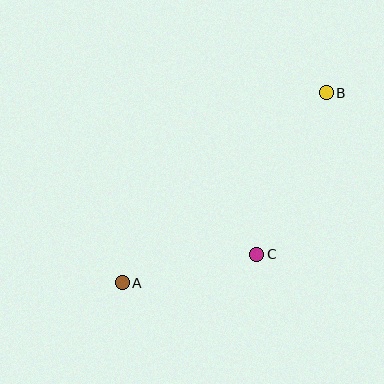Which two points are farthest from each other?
Points A and B are farthest from each other.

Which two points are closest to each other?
Points A and C are closest to each other.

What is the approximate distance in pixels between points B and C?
The distance between B and C is approximately 176 pixels.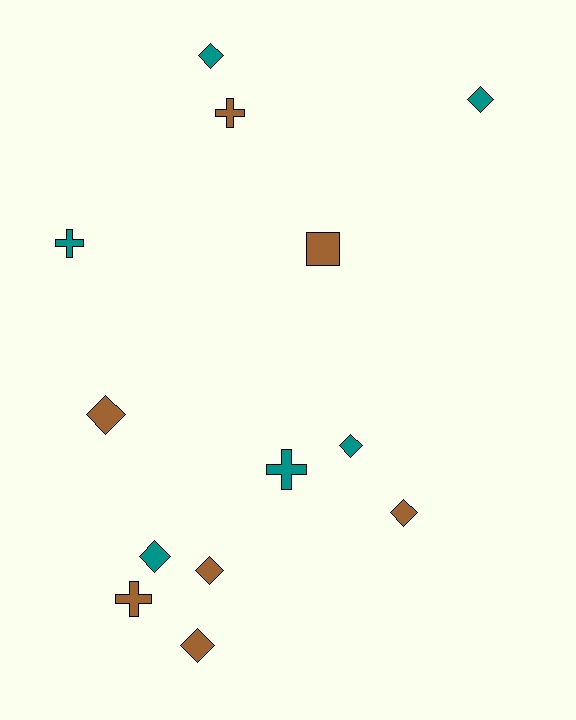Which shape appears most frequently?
Diamond, with 8 objects.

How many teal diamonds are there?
There are 4 teal diamonds.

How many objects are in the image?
There are 13 objects.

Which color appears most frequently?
Brown, with 7 objects.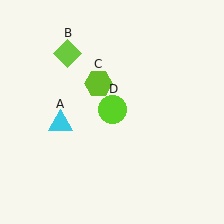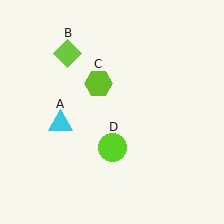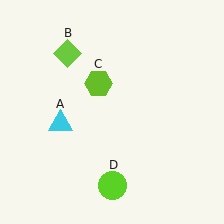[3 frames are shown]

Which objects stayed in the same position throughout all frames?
Cyan triangle (object A) and lime diamond (object B) and lime hexagon (object C) remained stationary.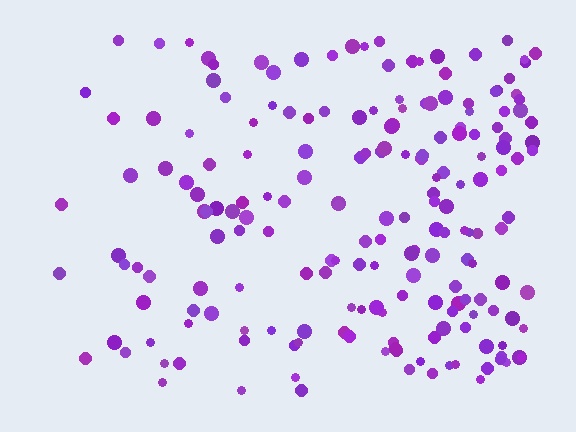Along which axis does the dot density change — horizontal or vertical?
Horizontal.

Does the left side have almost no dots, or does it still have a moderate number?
Still a moderate number, just noticeably fewer than the right.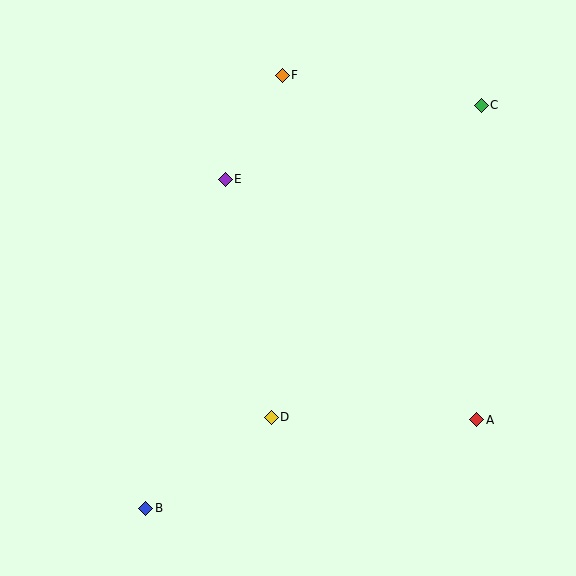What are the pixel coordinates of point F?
Point F is at (282, 75).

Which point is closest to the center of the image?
Point E at (225, 179) is closest to the center.